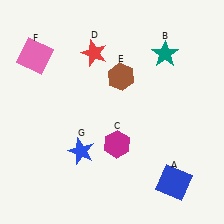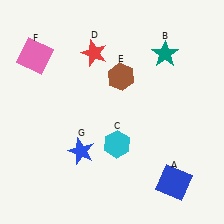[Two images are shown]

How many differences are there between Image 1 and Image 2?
There is 1 difference between the two images.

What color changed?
The hexagon (C) changed from magenta in Image 1 to cyan in Image 2.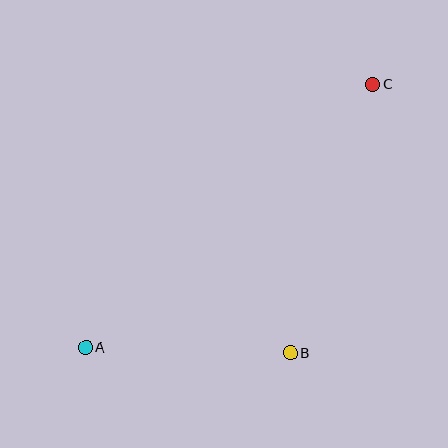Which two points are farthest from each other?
Points A and C are farthest from each other.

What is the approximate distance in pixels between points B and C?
The distance between B and C is approximately 280 pixels.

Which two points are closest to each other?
Points A and B are closest to each other.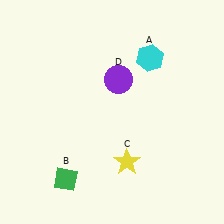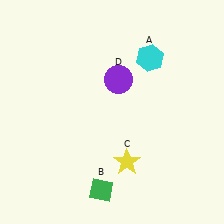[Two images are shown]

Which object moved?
The green diamond (B) moved right.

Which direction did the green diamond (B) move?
The green diamond (B) moved right.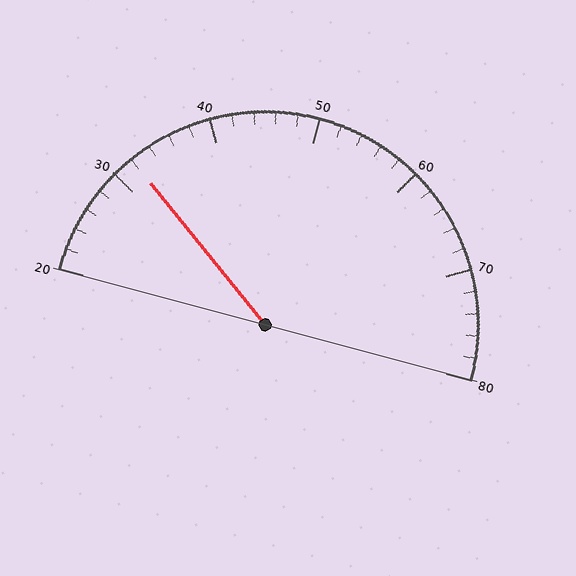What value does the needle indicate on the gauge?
The needle indicates approximately 32.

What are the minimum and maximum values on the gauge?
The gauge ranges from 20 to 80.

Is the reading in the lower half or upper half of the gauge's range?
The reading is in the lower half of the range (20 to 80).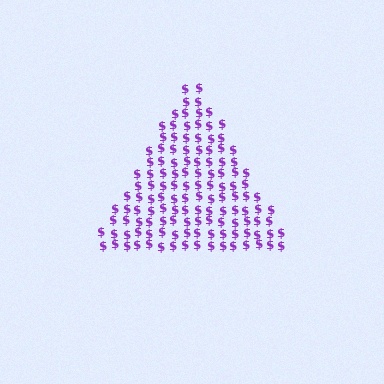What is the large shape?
The large shape is a triangle.